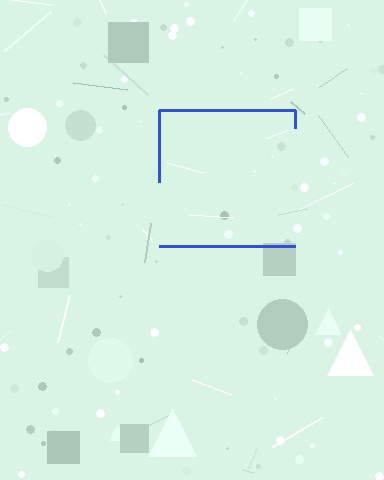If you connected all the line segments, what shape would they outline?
They would outline a square.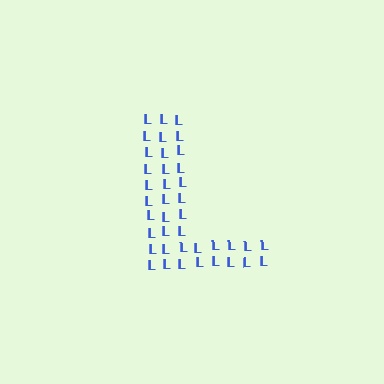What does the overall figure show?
The overall figure shows the letter L.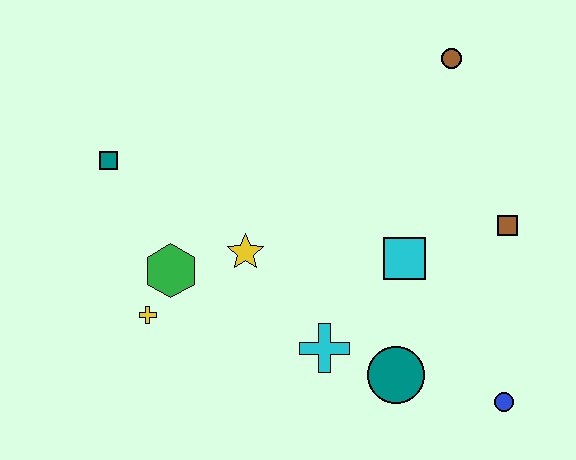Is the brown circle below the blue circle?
No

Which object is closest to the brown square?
The cyan square is closest to the brown square.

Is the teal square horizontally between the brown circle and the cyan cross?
No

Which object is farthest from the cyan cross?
The brown circle is farthest from the cyan cross.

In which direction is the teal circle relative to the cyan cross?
The teal circle is to the right of the cyan cross.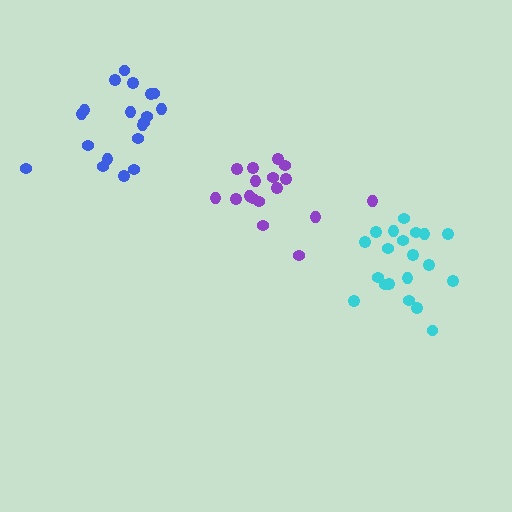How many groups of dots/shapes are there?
There are 3 groups.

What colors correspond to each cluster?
The clusters are colored: cyan, purple, blue.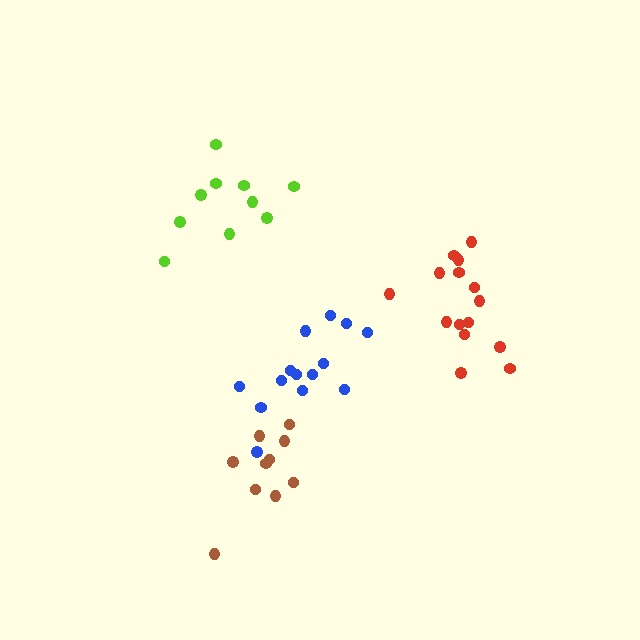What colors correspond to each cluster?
The clusters are colored: lime, blue, red, brown.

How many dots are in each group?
Group 1: 10 dots, Group 2: 14 dots, Group 3: 15 dots, Group 4: 10 dots (49 total).